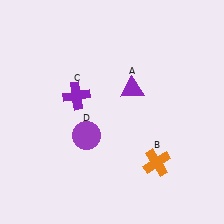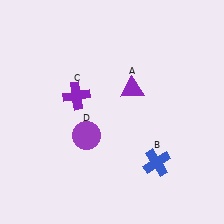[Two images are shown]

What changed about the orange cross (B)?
In Image 1, B is orange. In Image 2, it changed to blue.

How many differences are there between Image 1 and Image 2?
There is 1 difference between the two images.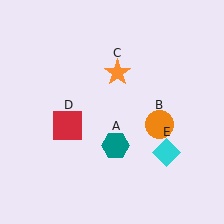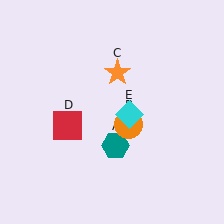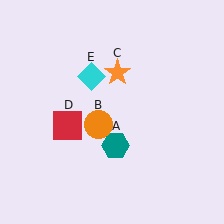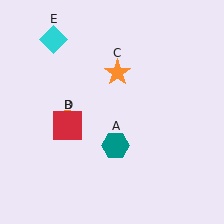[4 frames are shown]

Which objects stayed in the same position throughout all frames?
Teal hexagon (object A) and orange star (object C) and red square (object D) remained stationary.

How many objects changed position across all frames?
2 objects changed position: orange circle (object B), cyan diamond (object E).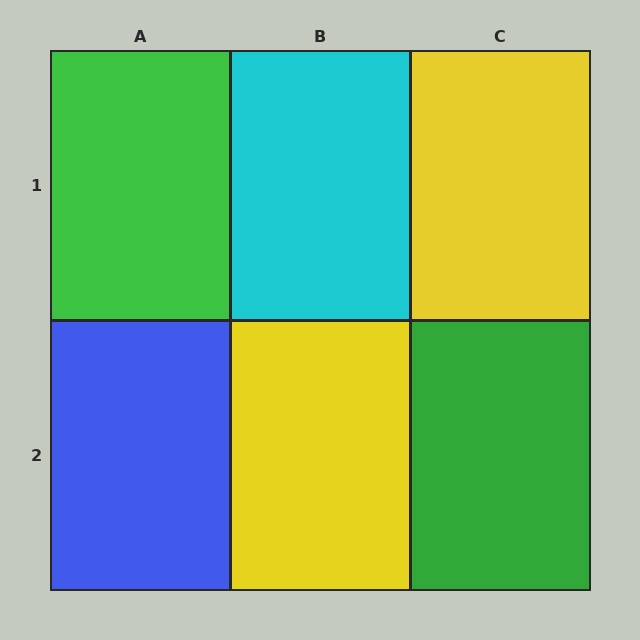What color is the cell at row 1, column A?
Green.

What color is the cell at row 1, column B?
Cyan.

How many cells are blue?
1 cell is blue.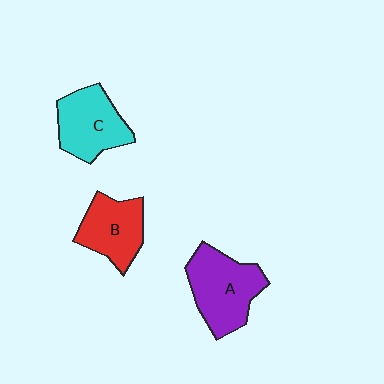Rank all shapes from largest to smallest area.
From largest to smallest: A (purple), C (cyan), B (red).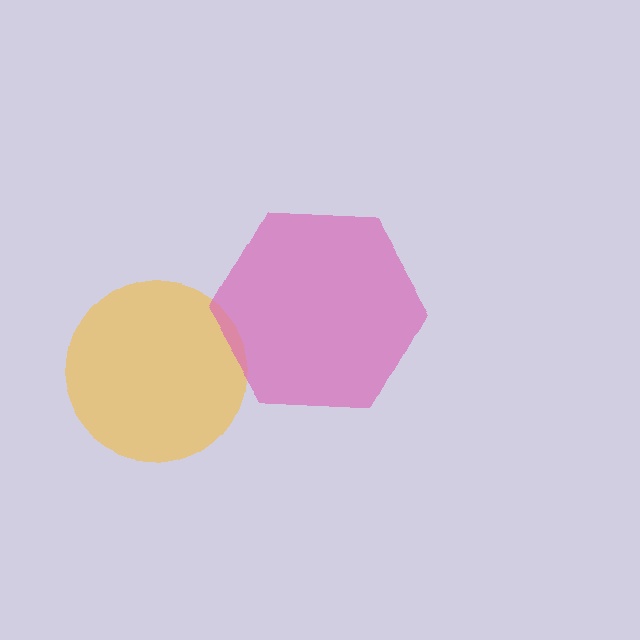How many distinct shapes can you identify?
There are 2 distinct shapes: a yellow circle, a pink hexagon.